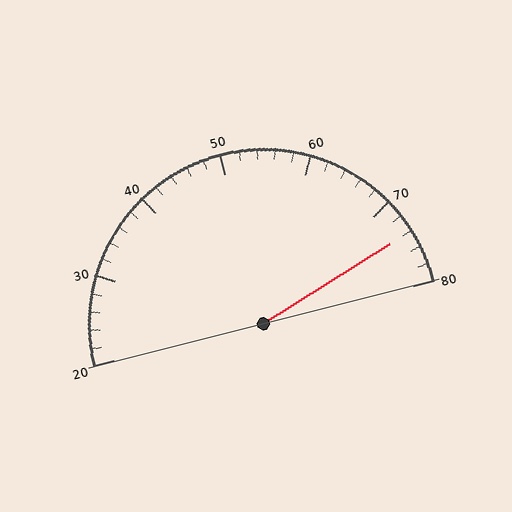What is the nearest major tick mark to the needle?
The nearest major tick mark is 70.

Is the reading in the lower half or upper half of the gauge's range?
The reading is in the upper half of the range (20 to 80).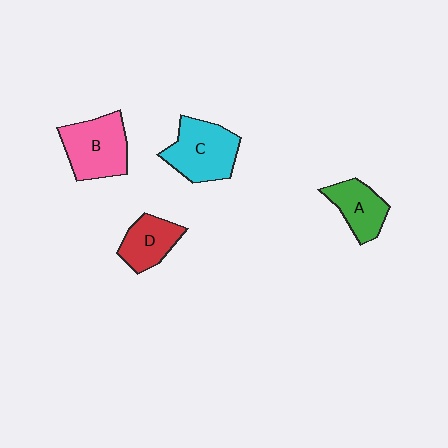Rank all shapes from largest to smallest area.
From largest to smallest: C (cyan), B (pink), A (green), D (red).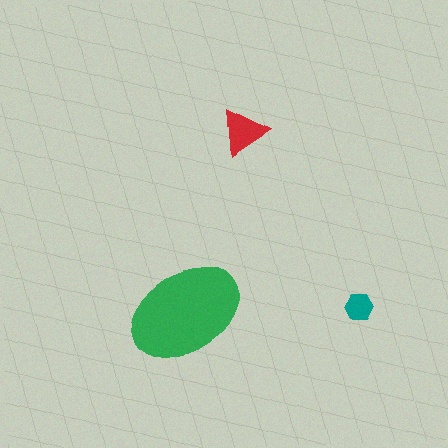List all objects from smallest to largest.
The teal hexagon, the red triangle, the green ellipse.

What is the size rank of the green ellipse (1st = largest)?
1st.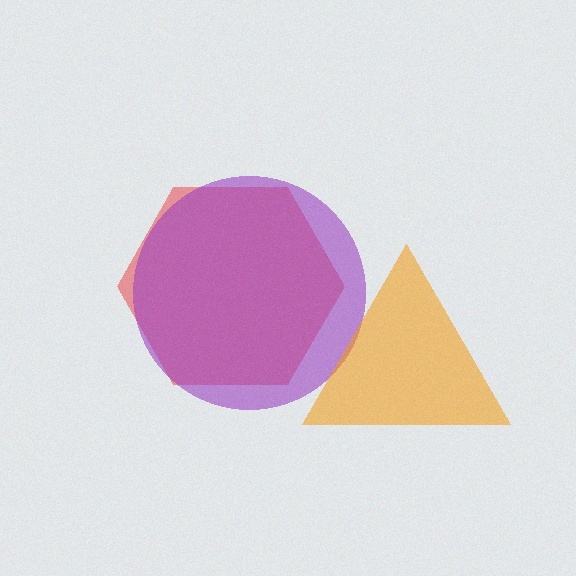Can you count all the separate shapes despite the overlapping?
Yes, there are 3 separate shapes.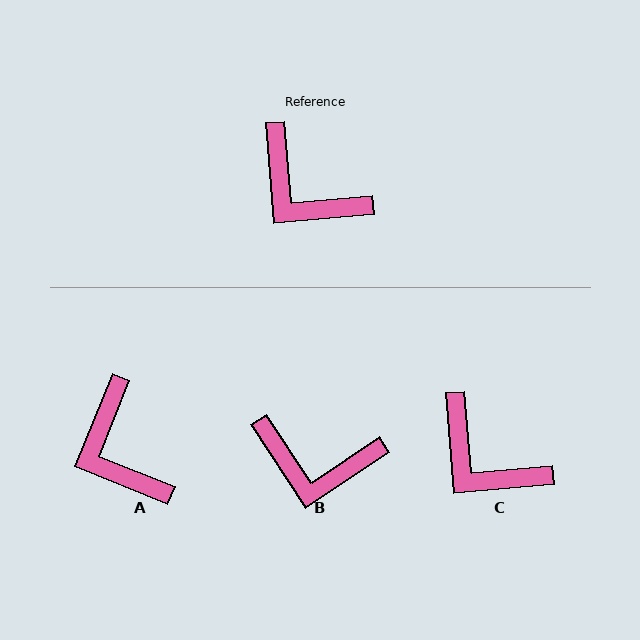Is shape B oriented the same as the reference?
No, it is off by about 29 degrees.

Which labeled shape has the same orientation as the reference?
C.